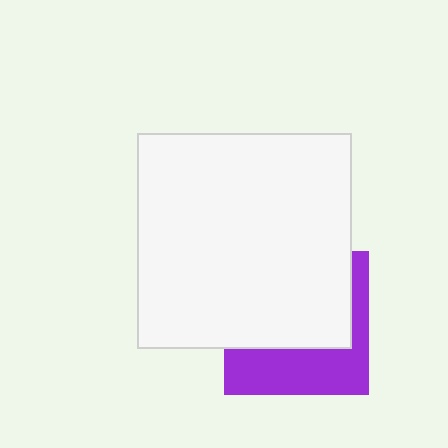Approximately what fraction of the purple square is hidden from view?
Roughly 60% of the purple square is hidden behind the white square.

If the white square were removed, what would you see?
You would see the complete purple square.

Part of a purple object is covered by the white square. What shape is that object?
It is a square.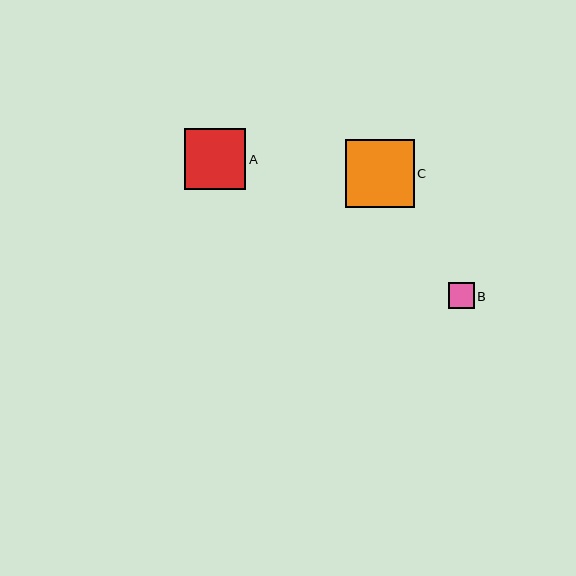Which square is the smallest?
Square B is the smallest with a size of approximately 26 pixels.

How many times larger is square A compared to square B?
Square A is approximately 2.4 times the size of square B.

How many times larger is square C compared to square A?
Square C is approximately 1.1 times the size of square A.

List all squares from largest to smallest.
From largest to smallest: C, A, B.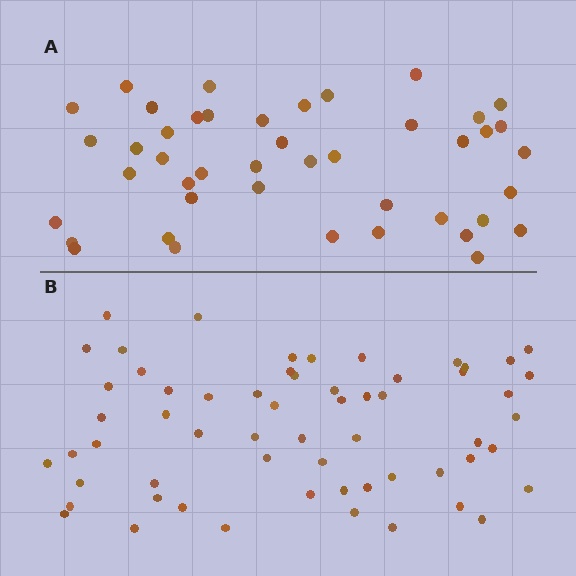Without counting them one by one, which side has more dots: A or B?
Region B (the bottom region) has more dots.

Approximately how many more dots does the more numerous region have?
Region B has approximately 15 more dots than region A.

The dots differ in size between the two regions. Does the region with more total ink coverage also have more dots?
No. Region A has more total ink coverage because its dots are larger, but region B actually contains more individual dots. Total area can be misleading — the number of items is what matters here.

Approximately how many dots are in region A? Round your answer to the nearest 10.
About 40 dots. (The exact count is 44, which rounds to 40.)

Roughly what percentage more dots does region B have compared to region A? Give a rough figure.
About 35% more.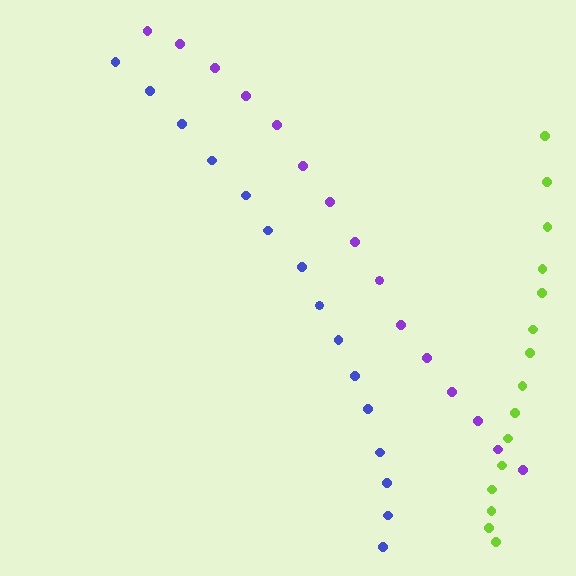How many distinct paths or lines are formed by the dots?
There are 3 distinct paths.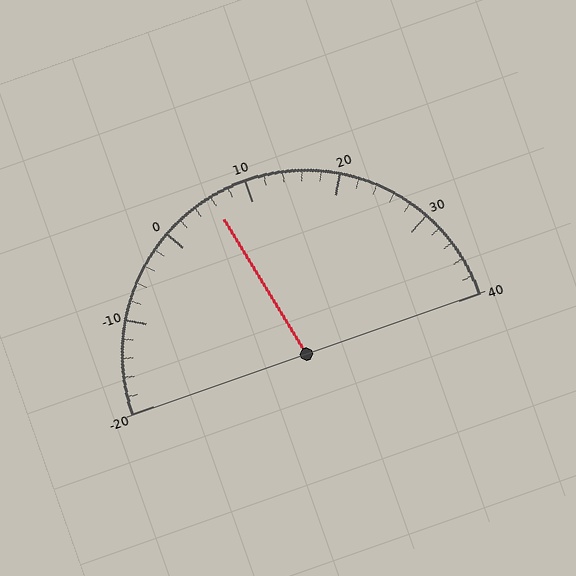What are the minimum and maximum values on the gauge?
The gauge ranges from -20 to 40.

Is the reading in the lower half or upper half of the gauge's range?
The reading is in the lower half of the range (-20 to 40).